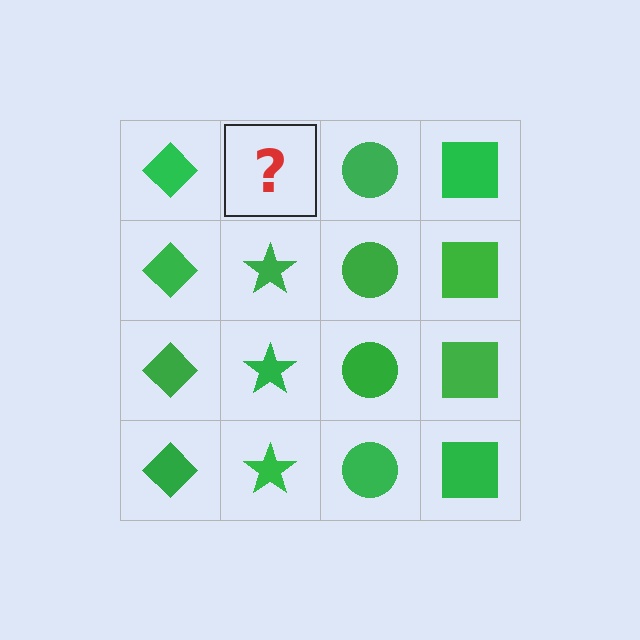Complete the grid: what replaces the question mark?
The question mark should be replaced with a green star.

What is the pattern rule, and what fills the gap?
The rule is that each column has a consistent shape. The gap should be filled with a green star.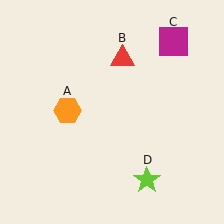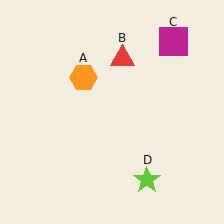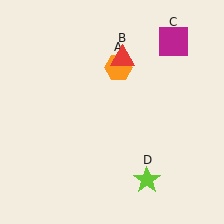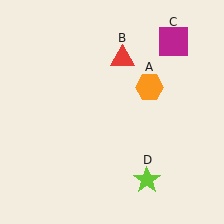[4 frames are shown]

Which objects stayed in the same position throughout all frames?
Red triangle (object B) and magenta square (object C) and lime star (object D) remained stationary.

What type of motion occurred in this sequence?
The orange hexagon (object A) rotated clockwise around the center of the scene.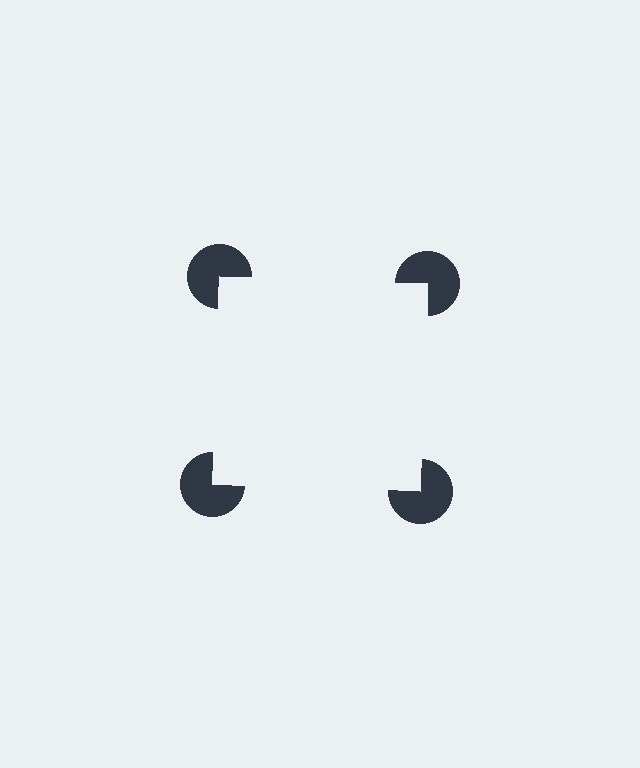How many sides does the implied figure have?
4 sides.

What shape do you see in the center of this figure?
An illusory square — its edges are inferred from the aligned wedge cuts in the pac-man discs, not physically drawn.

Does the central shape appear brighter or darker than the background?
It typically appears slightly brighter than the background, even though no actual brightness change is drawn.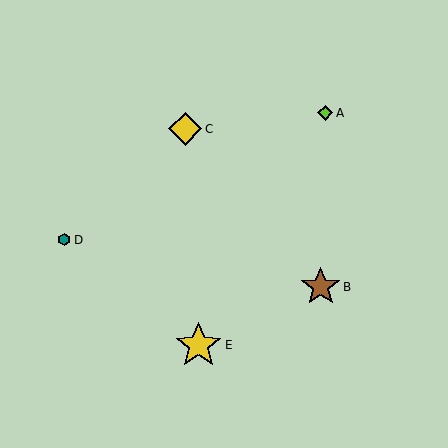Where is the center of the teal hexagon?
The center of the teal hexagon is at (64, 240).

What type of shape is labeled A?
Shape A is a lime diamond.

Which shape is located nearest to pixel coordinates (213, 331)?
The yellow star (labeled E) at (198, 345) is nearest to that location.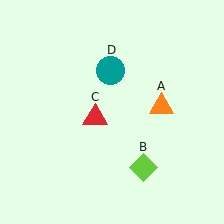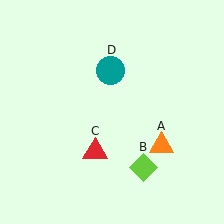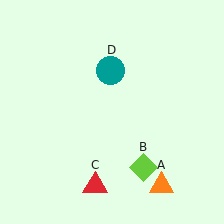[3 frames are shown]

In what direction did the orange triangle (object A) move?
The orange triangle (object A) moved down.